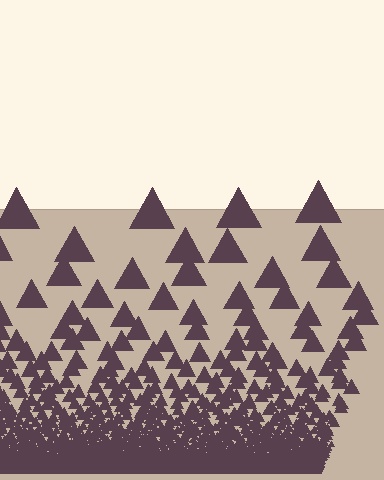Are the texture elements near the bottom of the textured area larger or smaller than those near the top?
Smaller. The gradient is inverted — elements near the bottom are smaller and denser.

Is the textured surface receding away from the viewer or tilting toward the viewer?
The surface appears to tilt toward the viewer. Texture elements get larger and sparser toward the top.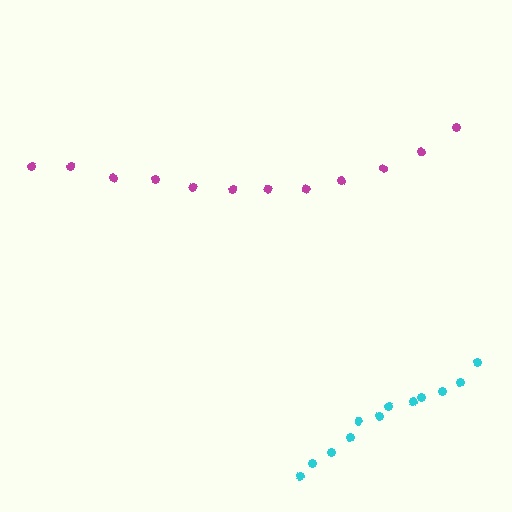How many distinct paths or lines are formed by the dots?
There are 2 distinct paths.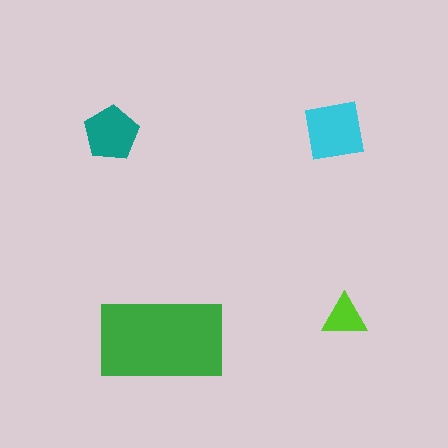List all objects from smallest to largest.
The lime triangle, the teal pentagon, the cyan square, the green rectangle.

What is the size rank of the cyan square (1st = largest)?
2nd.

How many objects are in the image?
There are 4 objects in the image.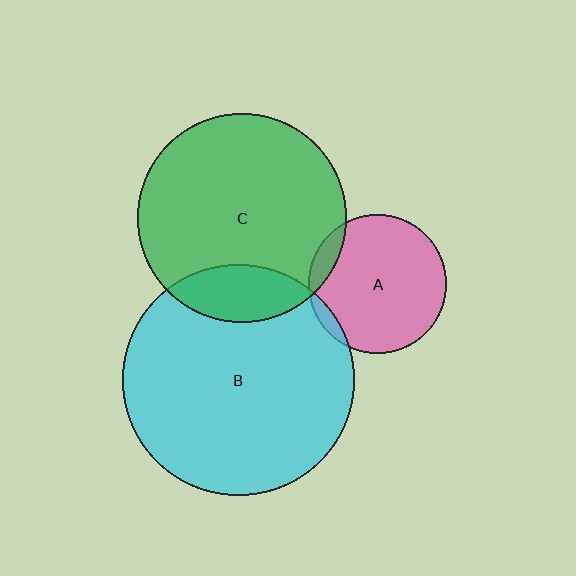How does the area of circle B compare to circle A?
Approximately 2.8 times.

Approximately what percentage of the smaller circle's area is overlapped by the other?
Approximately 5%.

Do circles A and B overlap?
Yes.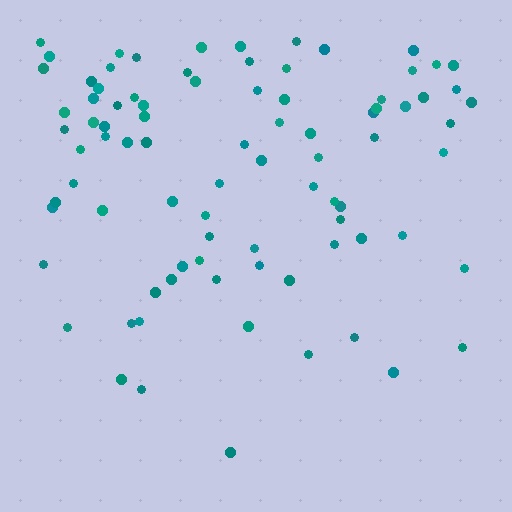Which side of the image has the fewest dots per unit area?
The bottom.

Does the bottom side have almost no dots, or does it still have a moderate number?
Still a moderate number, just noticeably fewer than the top.